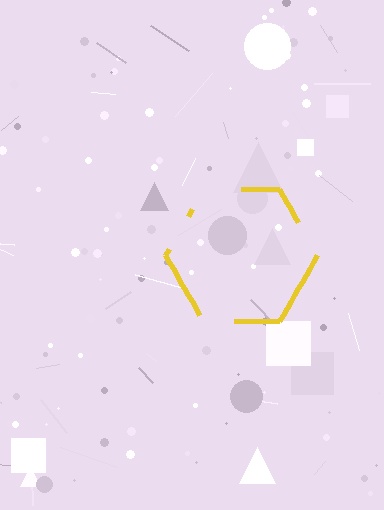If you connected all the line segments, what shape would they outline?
They would outline a hexagon.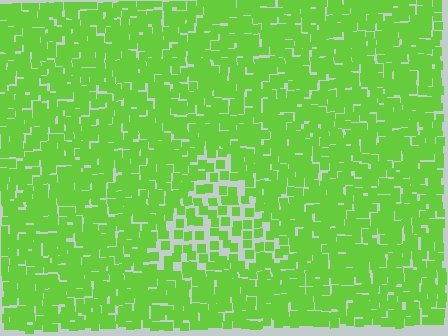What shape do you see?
I see a triangle.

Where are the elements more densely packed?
The elements are more densely packed outside the triangle boundary.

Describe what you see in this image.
The image contains small lime elements arranged at two different densities. A triangle-shaped region is visible where the elements are less densely packed than the surrounding area.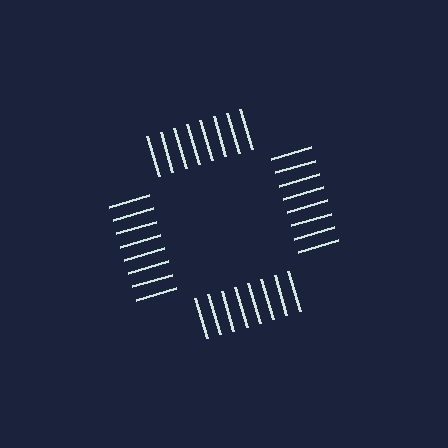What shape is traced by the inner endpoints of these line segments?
An illusory square — the line segments terminate on its edges but no continuous stroke is drawn.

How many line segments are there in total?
32 — 8 along each of the 4 edges.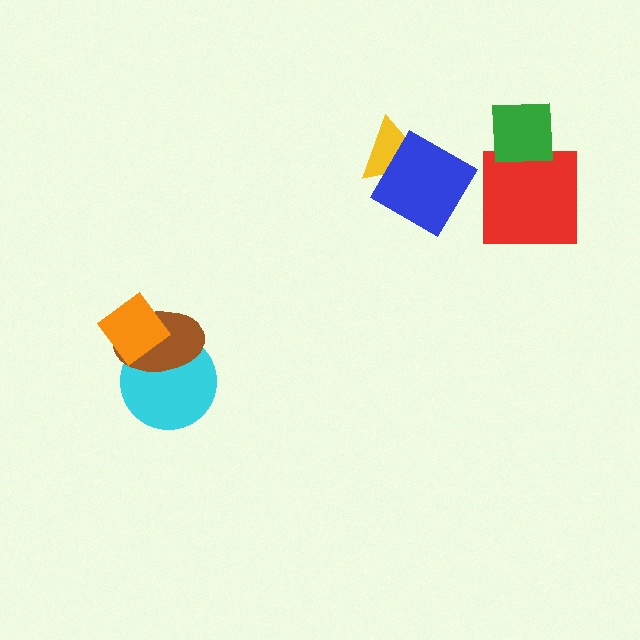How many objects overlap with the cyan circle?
2 objects overlap with the cyan circle.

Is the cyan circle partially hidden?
Yes, it is partially covered by another shape.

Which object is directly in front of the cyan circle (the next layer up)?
The brown ellipse is directly in front of the cyan circle.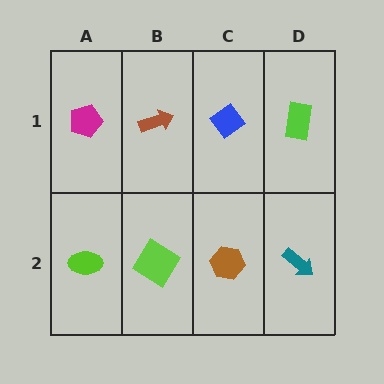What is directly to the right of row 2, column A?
A lime diamond.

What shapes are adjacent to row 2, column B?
A brown arrow (row 1, column B), a lime ellipse (row 2, column A), a brown hexagon (row 2, column C).